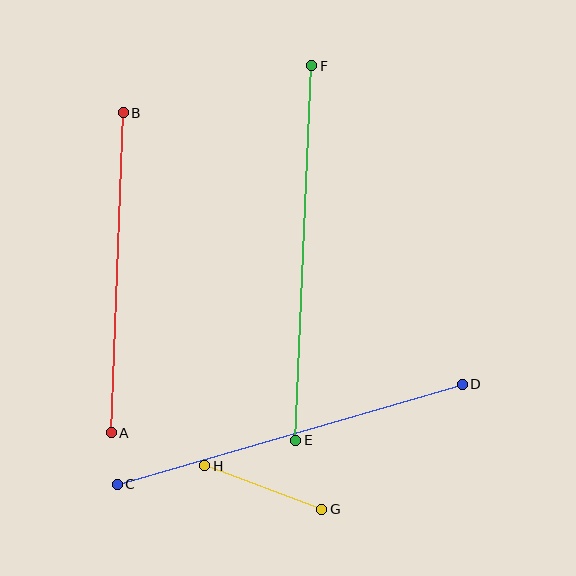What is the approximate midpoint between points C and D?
The midpoint is at approximately (290, 434) pixels.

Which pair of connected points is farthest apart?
Points E and F are farthest apart.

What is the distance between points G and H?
The distance is approximately 125 pixels.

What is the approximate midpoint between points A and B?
The midpoint is at approximately (117, 273) pixels.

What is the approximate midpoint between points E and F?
The midpoint is at approximately (304, 253) pixels.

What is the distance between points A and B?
The distance is approximately 320 pixels.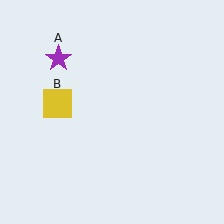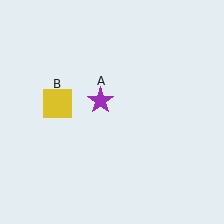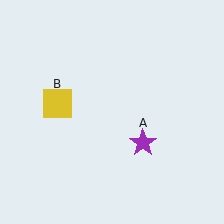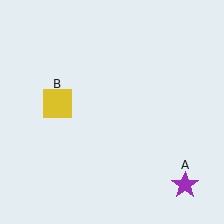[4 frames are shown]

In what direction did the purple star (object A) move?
The purple star (object A) moved down and to the right.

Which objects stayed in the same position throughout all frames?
Yellow square (object B) remained stationary.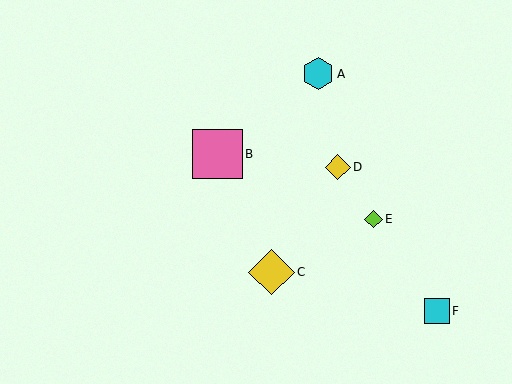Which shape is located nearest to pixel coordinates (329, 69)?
The cyan hexagon (labeled A) at (318, 74) is nearest to that location.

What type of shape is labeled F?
Shape F is a cyan square.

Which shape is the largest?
The pink square (labeled B) is the largest.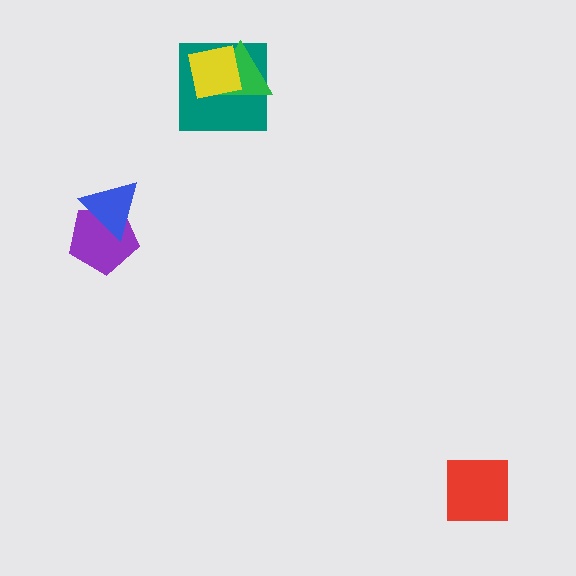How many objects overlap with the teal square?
2 objects overlap with the teal square.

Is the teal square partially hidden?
Yes, it is partially covered by another shape.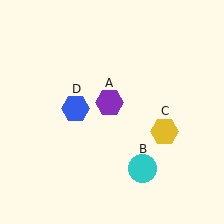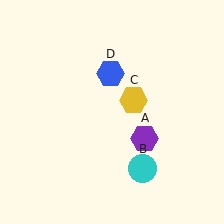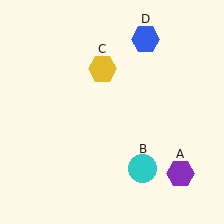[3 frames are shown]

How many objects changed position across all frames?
3 objects changed position: purple hexagon (object A), yellow hexagon (object C), blue hexagon (object D).